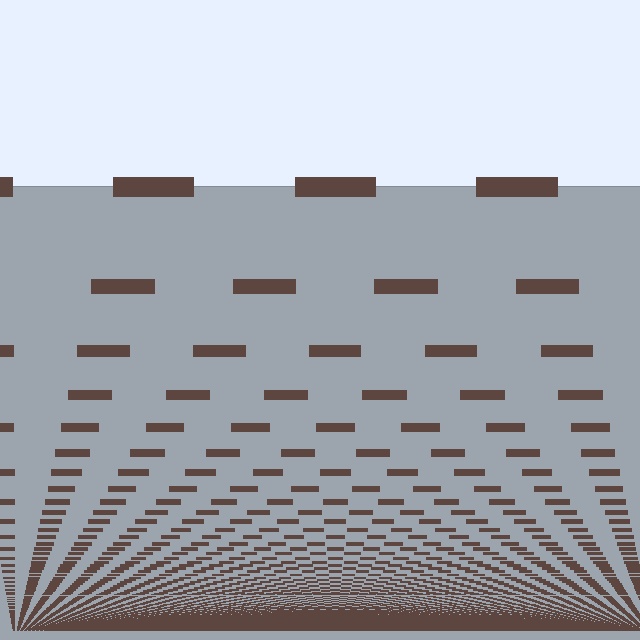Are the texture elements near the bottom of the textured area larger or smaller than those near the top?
Smaller. The gradient is inverted — elements near the bottom are smaller and denser.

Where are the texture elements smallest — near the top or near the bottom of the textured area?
Near the bottom.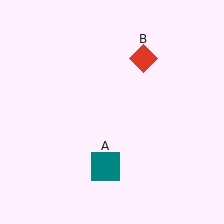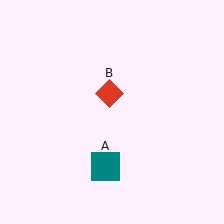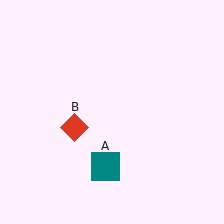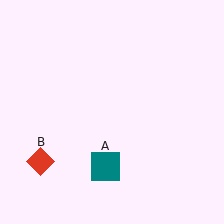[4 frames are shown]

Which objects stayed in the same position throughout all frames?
Teal square (object A) remained stationary.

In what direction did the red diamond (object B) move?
The red diamond (object B) moved down and to the left.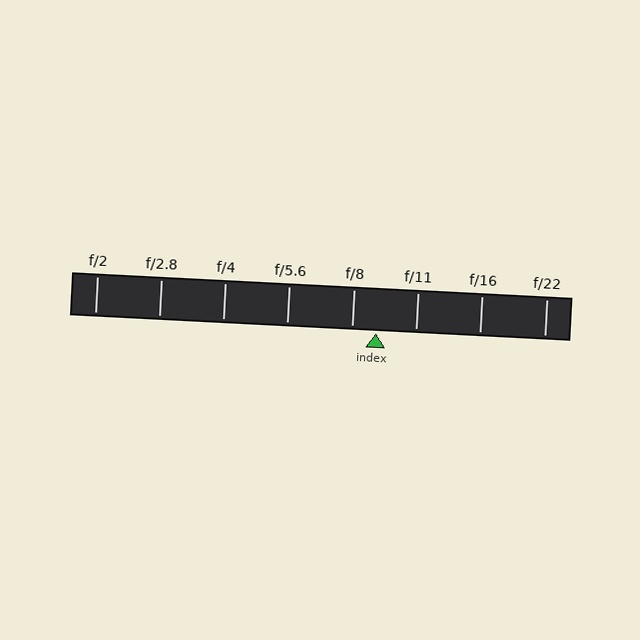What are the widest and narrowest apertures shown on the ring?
The widest aperture shown is f/2 and the narrowest is f/22.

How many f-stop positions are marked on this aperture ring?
There are 8 f-stop positions marked.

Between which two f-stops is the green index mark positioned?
The index mark is between f/8 and f/11.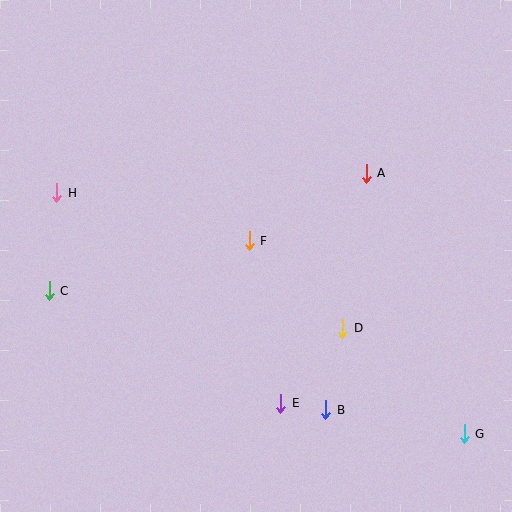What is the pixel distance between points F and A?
The distance between F and A is 135 pixels.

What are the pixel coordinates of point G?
Point G is at (464, 434).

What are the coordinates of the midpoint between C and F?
The midpoint between C and F is at (149, 266).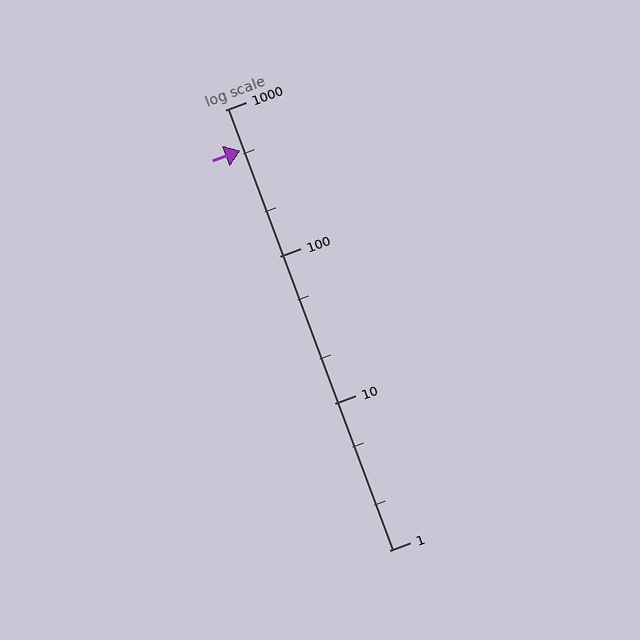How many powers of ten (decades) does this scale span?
The scale spans 3 decades, from 1 to 1000.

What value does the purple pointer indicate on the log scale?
The pointer indicates approximately 530.